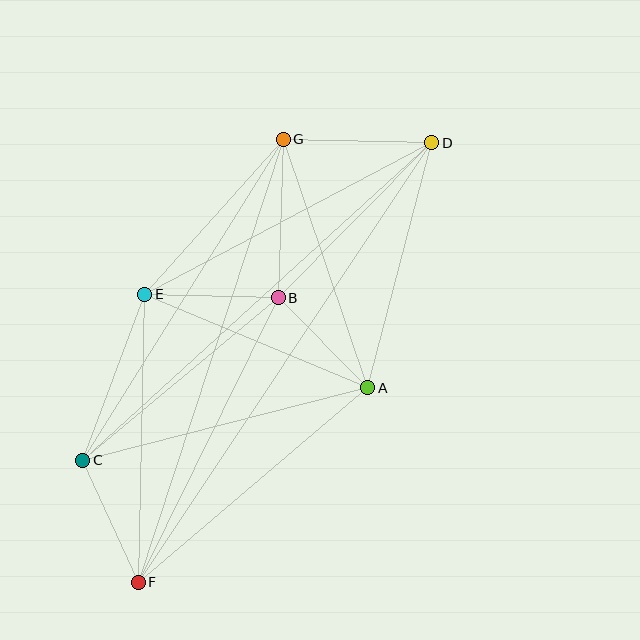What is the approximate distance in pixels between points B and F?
The distance between B and F is approximately 317 pixels.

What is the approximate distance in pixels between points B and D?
The distance between B and D is approximately 218 pixels.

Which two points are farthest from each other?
Points D and F are farthest from each other.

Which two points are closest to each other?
Points A and B are closest to each other.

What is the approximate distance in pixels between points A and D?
The distance between A and D is approximately 253 pixels.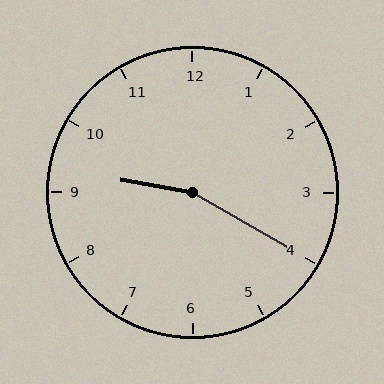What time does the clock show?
9:20.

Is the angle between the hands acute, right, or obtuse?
It is obtuse.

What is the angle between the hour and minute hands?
Approximately 160 degrees.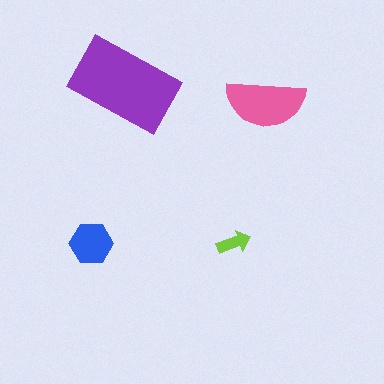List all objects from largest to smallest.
The purple rectangle, the pink semicircle, the blue hexagon, the lime arrow.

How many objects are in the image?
There are 4 objects in the image.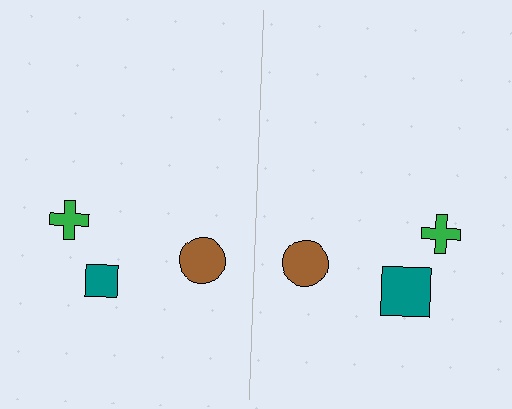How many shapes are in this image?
There are 6 shapes in this image.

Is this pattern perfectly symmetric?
No, the pattern is not perfectly symmetric. The teal square on the right side has a different size than its mirror counterpart.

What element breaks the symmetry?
The teal square on the right side has a different size than its mirror counterpart.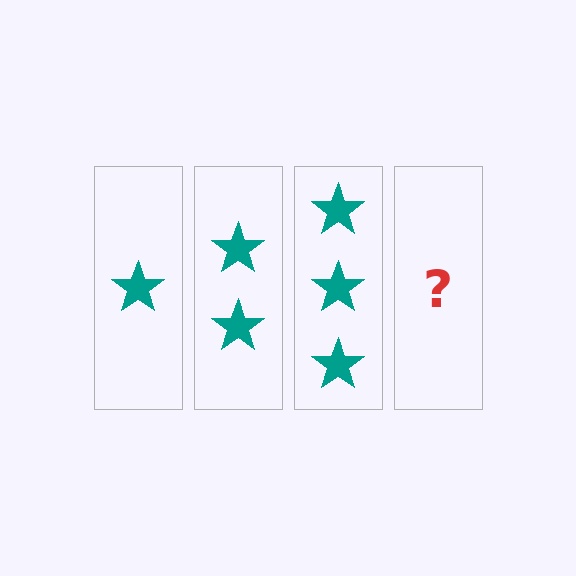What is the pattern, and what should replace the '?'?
The pattern is that each step adds one more star. The '?' should be 4 stars.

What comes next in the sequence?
The next element should be 4 stars.